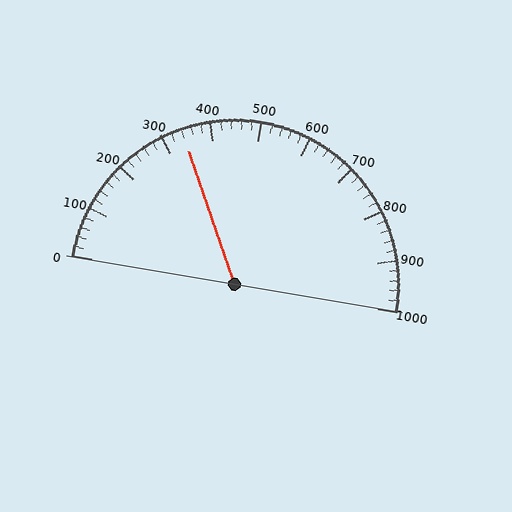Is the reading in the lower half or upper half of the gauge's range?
The reading is in the lower half of the range (0 to 1000).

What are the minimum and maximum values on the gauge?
The gauge ranges from 0 to 1000.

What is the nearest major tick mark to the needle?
The nearest major tick mark is 300.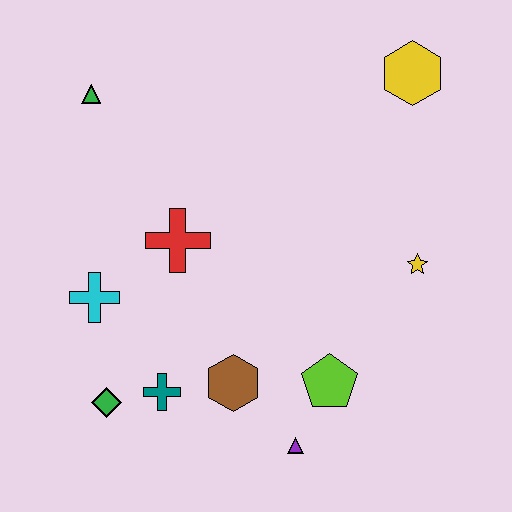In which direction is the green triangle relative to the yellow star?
The green triangle is to the left of the yellow star.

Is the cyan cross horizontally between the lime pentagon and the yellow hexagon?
No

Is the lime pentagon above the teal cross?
Yes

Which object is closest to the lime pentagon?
The purple triangle is closest to the lime pentagon.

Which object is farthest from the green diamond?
The yellow hexagon is farthest from the green diamond.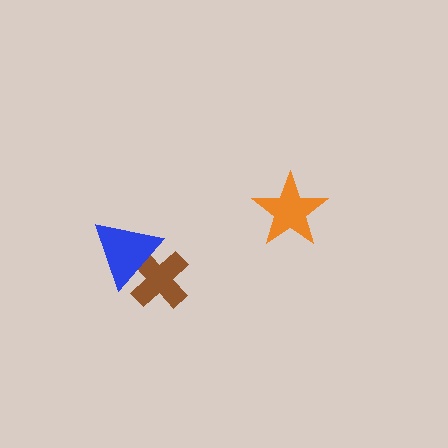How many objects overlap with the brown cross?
1 object overlaps with the brown cross.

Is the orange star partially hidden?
No, no other shape covers it.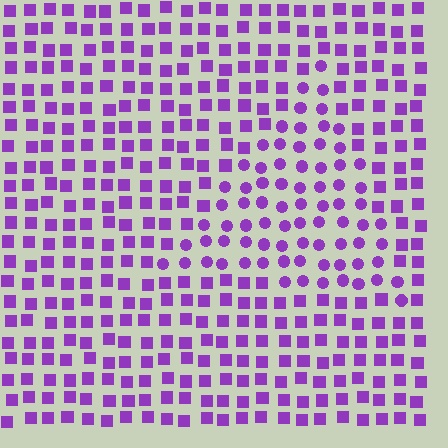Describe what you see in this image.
The image is filled with small purple elements arranged in a uniform grid. A triangle-shaped region contains circles, while the surrounding area contains squares. The boundary is defined purely by the change in element shape.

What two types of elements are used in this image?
The image uses circles inside the triangle region and squares outside it.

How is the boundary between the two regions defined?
The boundary is defined by a change in element shape: circles inside vs. squares outside. All elements share the same color and spacing.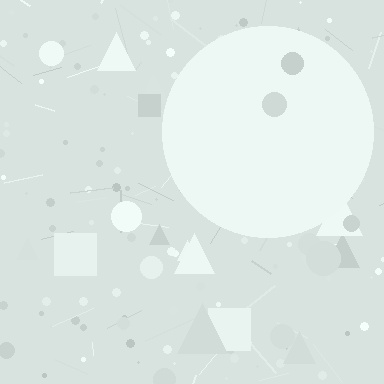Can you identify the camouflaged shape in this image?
The camouflaged shape is a circle.